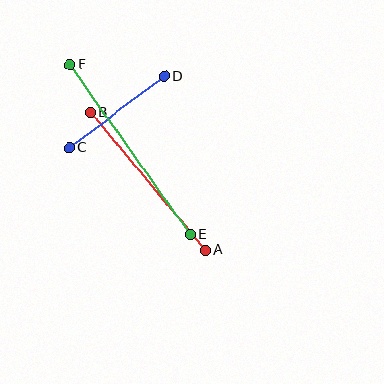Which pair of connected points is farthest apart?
Points E and F are farthest apart.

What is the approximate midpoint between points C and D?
The midpoint is at approximately (117, 112) pixels.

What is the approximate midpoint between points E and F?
The midpoint is at approximately (130, 150) pixels.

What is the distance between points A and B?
The distance is approximately 179 pixels.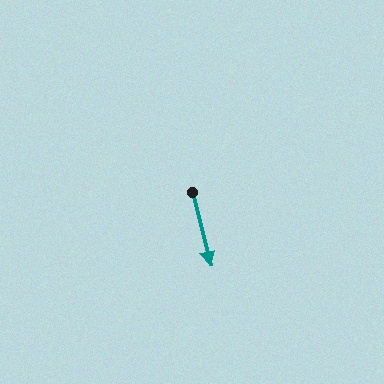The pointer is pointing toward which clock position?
Roughly 6 o'clock.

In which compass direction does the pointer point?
South.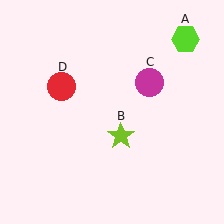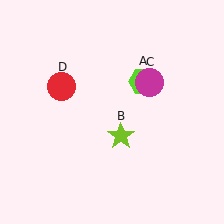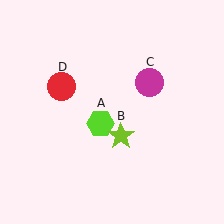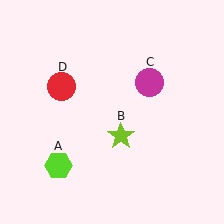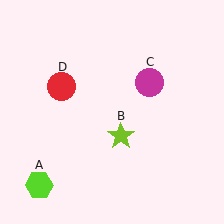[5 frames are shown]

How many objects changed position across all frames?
1 object changed position: lime hexagon (object A).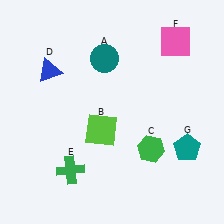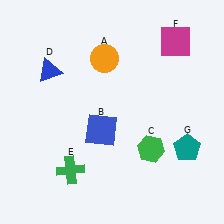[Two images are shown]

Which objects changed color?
A changed from teal to orange. B changed from lime to blue. F changed from pink to magenta.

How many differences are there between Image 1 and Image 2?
There are 3 differences between the two images.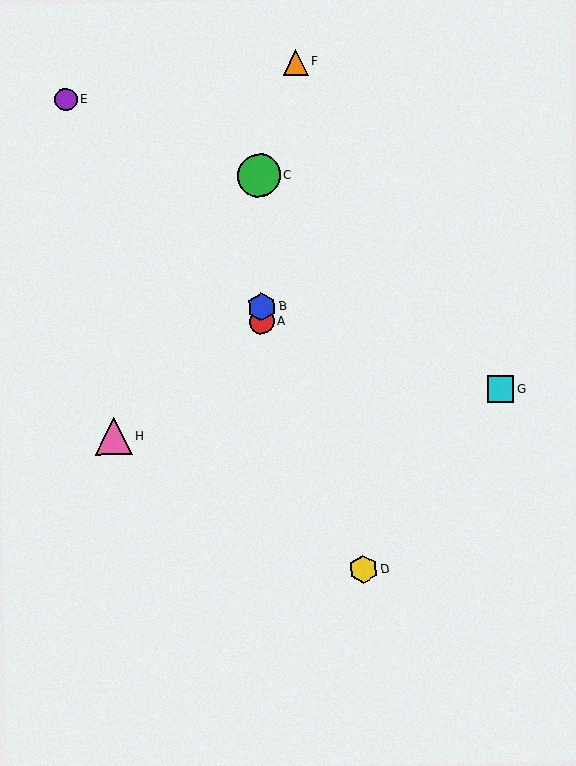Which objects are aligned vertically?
Objects A, B, C are aligned vertically.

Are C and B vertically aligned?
Yes, both are at x≈259.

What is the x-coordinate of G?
Object G is at x≈501.